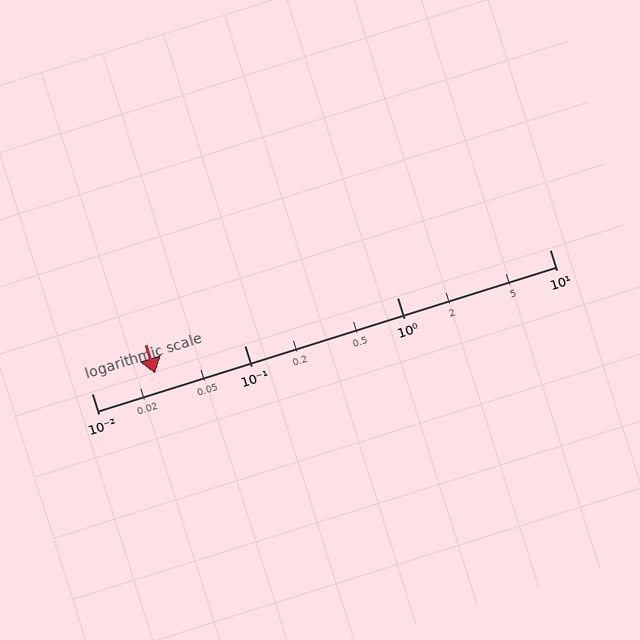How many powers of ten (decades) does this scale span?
The scale spans 3 decades, from 0.01 to 10.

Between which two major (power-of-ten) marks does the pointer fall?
The pointer is between 0.01 and 0.1.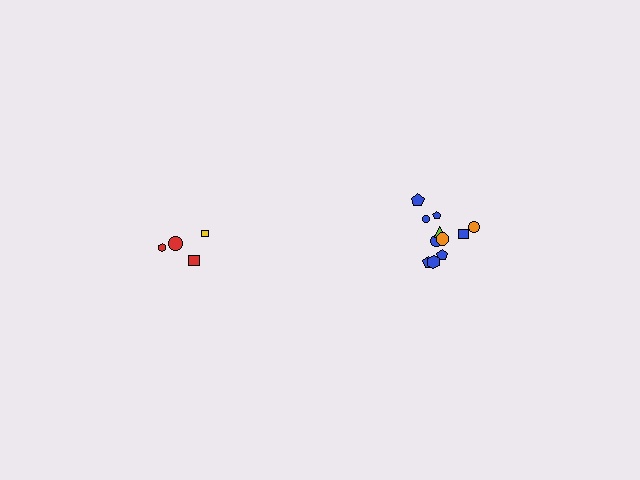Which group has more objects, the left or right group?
The right group.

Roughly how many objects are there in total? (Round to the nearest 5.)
Roughly 15 objects in total.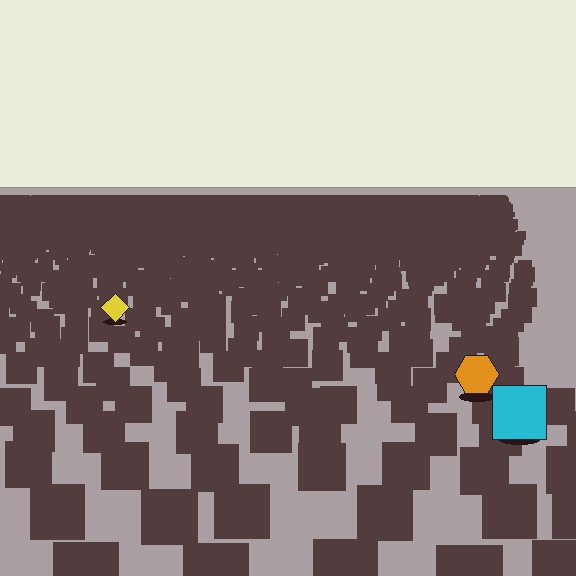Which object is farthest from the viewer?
The yellow diamond is farthest from the viewer. It appears smaller and the ground texture around it is denser.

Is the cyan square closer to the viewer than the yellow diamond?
Yes. The cyan square is closer — you can tell from the texture gradient: the ground texture is coarser near it.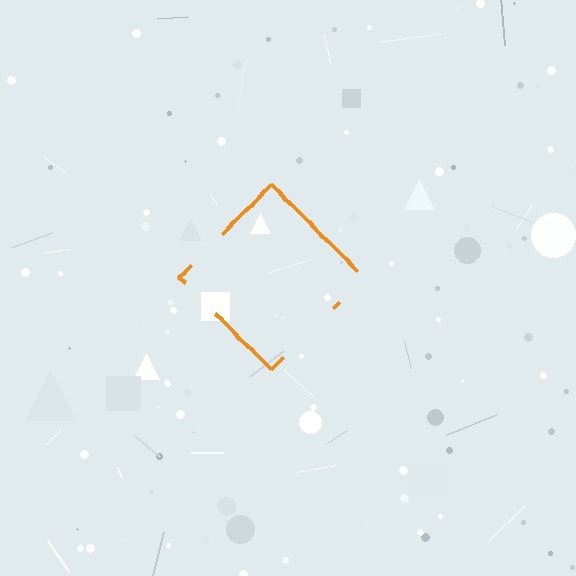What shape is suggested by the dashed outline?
The dashed outline suggests a diamond.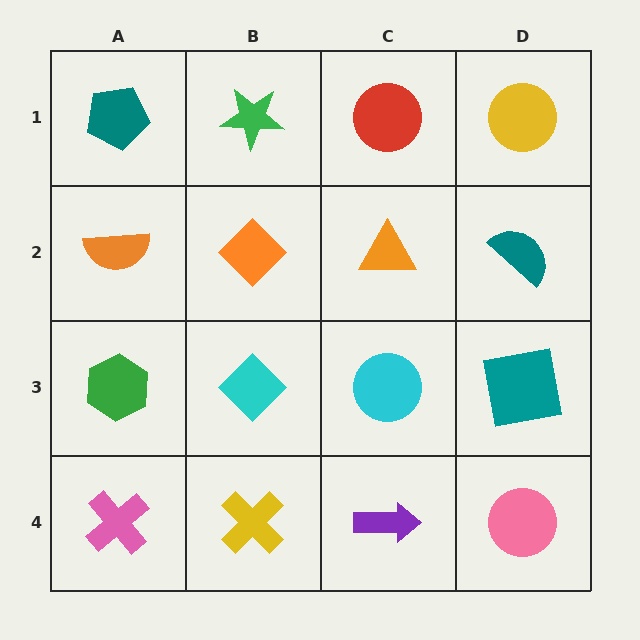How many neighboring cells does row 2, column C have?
4.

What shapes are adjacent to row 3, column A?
An orange semicircle (row 2, column A), a pink cross (row 4, column A), a cyan diamond (row 3, column B).